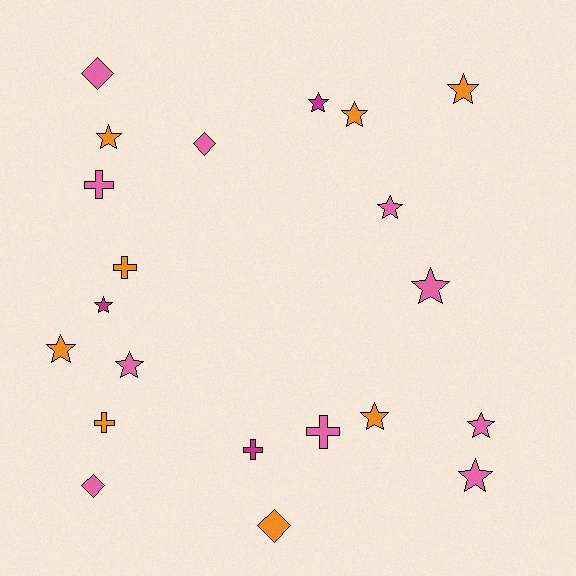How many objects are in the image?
There are 21 objects.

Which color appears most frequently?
Pink, with 10 objects.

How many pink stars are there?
There are 5 pink stars.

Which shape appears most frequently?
Star, with 12 objects.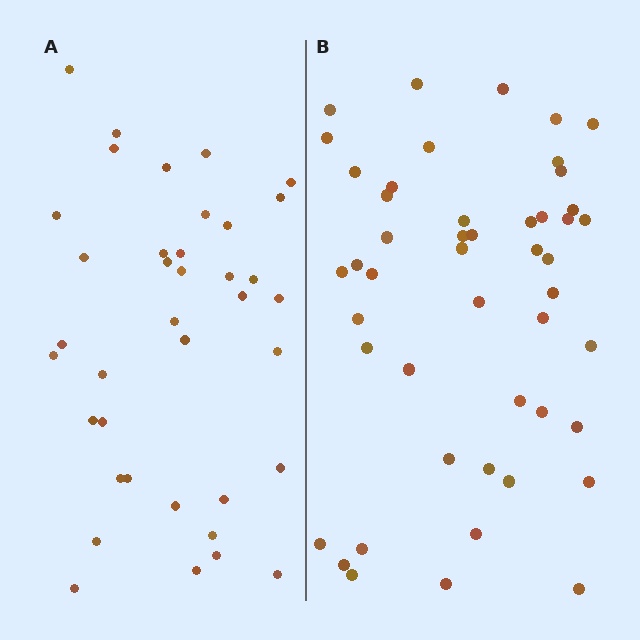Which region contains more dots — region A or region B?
Region B (the right region) has more dots.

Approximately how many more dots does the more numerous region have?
Region B has roughly 10 or so more dots than region A.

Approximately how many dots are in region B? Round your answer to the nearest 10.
About 50 dots. (The exact count is 48, which rounds to 50.)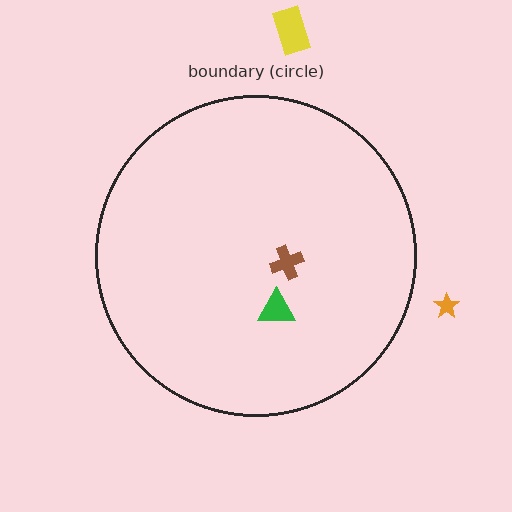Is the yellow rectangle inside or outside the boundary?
Outside.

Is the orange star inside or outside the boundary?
Outside.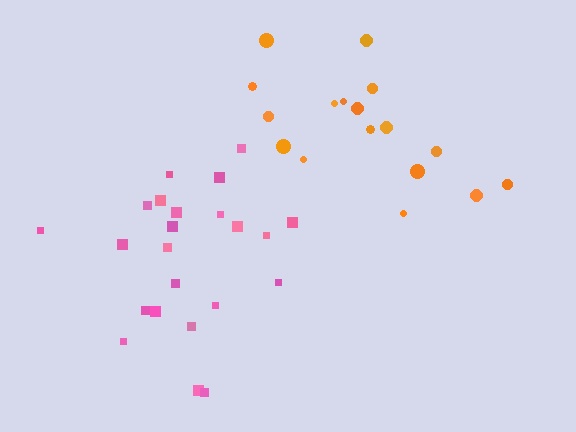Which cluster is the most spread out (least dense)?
Orange.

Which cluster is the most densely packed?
Pink.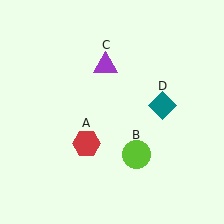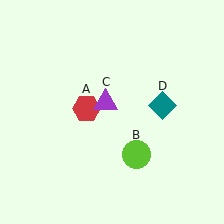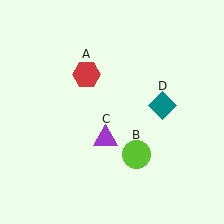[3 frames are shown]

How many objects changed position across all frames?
2 objects changed position: red hexagon (object A), purple triangle (object C).